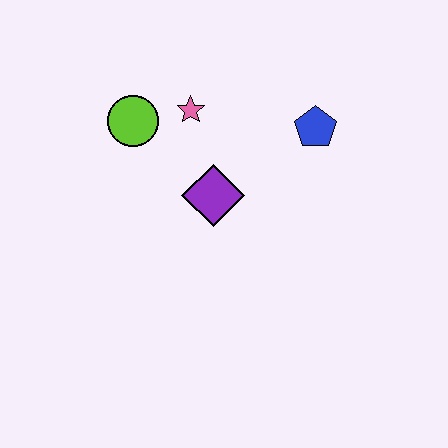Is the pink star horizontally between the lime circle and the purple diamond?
Yes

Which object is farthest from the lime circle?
The blue pentagon is farthest from the lime circle.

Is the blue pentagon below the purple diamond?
No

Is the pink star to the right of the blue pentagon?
No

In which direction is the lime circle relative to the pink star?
The lime circle is to the left of the pink star.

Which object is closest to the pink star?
The lime circle is closest to the pink star.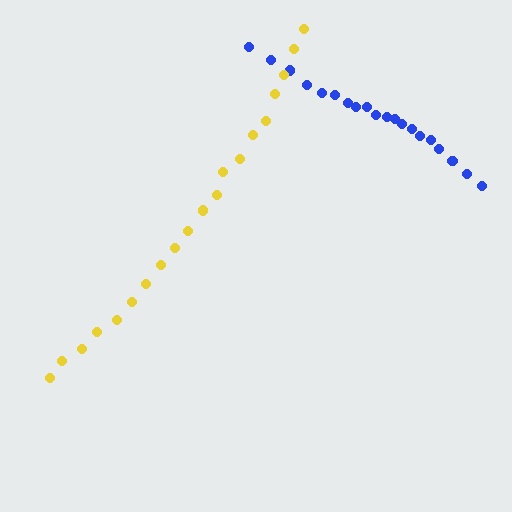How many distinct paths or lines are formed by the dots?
There are 2 distinct paths.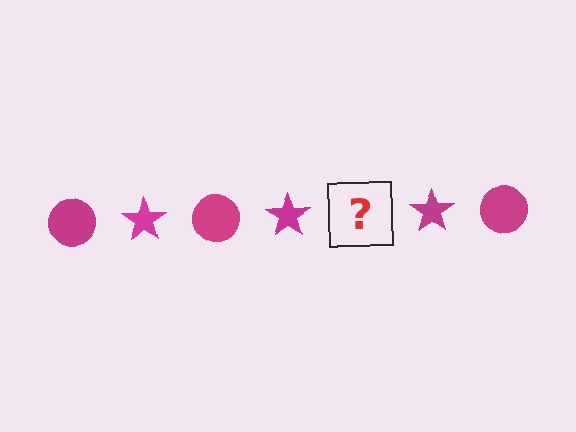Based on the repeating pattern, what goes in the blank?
The blank should be a magenta circle.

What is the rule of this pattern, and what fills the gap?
The rule is that the pattern cycles through circle, star shapes in magenta. The gap should be filled with a magenta circle.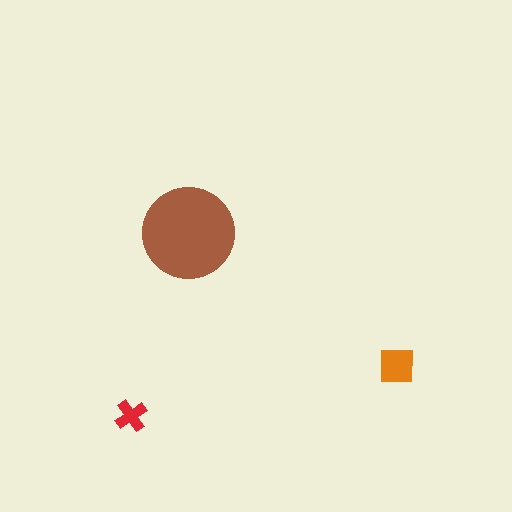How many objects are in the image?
There are 3 objects in the image.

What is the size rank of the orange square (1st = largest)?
2nd.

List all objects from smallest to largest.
The red cross, the orange square, the brown circle.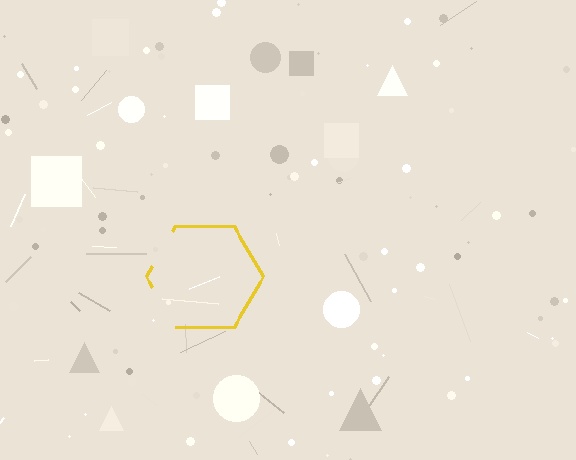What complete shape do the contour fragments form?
The contour fragments form a hexagon.